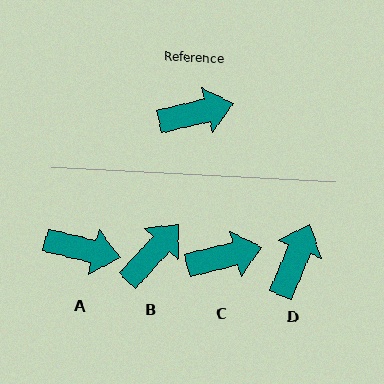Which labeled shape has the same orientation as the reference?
C.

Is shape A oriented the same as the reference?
No, it is off by about 27 degrees.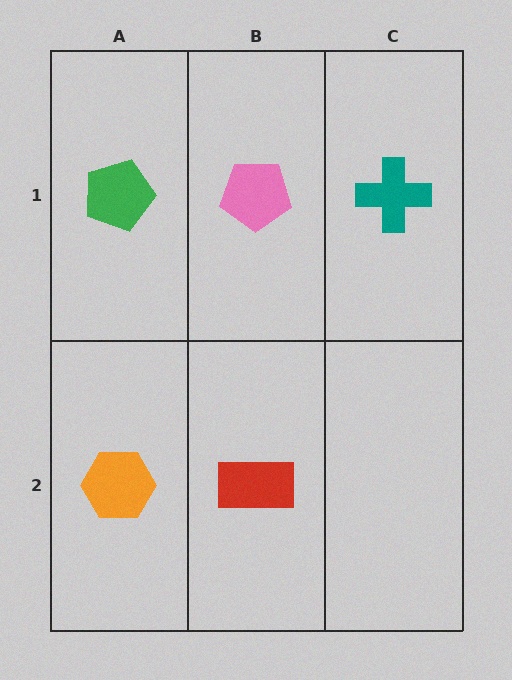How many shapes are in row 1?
3 shapes.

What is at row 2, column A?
An orange hexagon.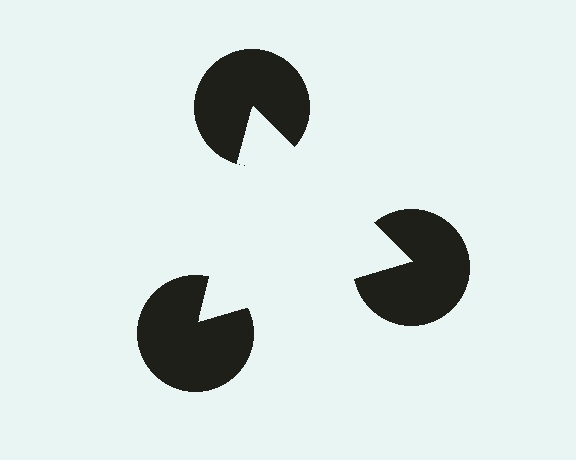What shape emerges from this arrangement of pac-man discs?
An illusory triangle — its edges are inferred from the aligned wedge cuts in the pac-man discs, not physically drawn.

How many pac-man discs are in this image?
There are 3 — one at each vertex of the illusory triangle.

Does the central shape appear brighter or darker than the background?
It typically appears slightly brighter than the background, even though no actual brightness change is drawn.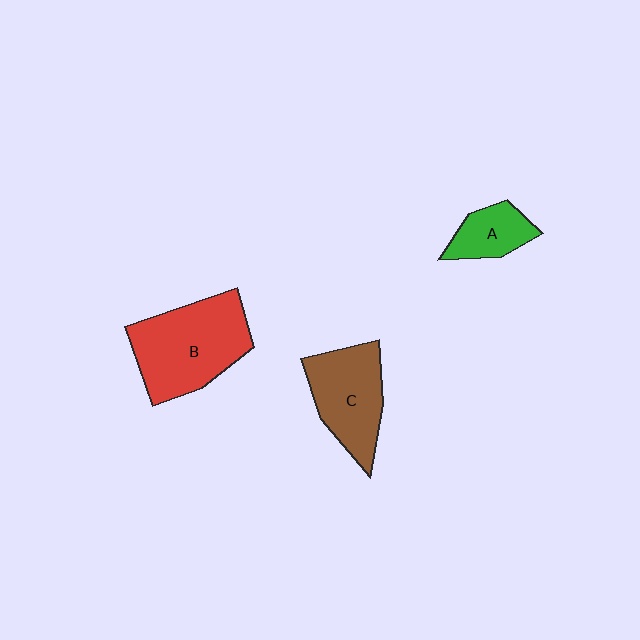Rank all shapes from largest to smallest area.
From largest to smallest: B (red), C (brown), A (green).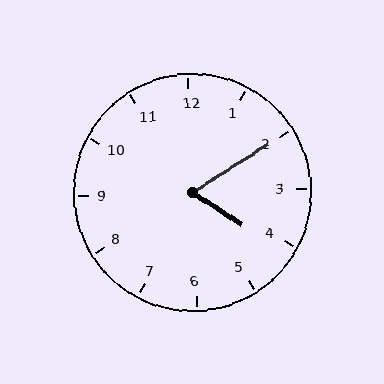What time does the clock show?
4:10.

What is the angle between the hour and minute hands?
Approximately 65 degrees.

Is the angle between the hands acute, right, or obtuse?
It is acute.